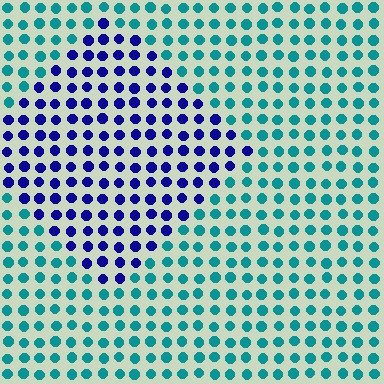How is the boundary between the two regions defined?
The boundary is defined purely by a slight shift in hue (about 63 degrees). Spacing, size, and orientation are identical on both sides.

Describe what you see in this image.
The image is filled with small teal elements in a uniform arrangement. A diamond-shaped region is visible where the elements are tinted to a slightly different hue, forming a subtle color boundary.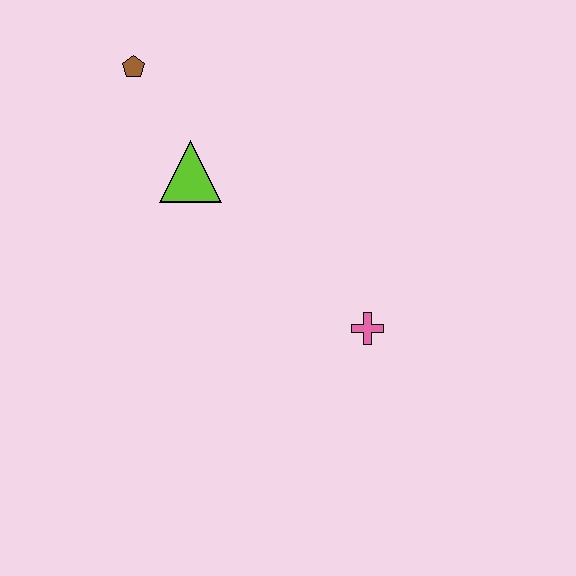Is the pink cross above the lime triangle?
No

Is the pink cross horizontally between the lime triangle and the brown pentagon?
No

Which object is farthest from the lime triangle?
The pink cross is farthest from the lime triangle.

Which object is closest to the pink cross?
The lime triangle is closest to the pink cross.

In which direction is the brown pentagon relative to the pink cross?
The brown pentagon is above the pink cross.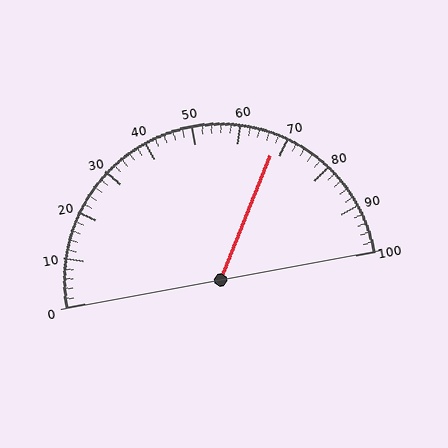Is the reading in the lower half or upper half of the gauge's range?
The reading is in the upper half of the range (0 to 100).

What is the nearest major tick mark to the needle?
The nearest major tick mark is 70.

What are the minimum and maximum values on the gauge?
The gauge ranges from 0 to 100.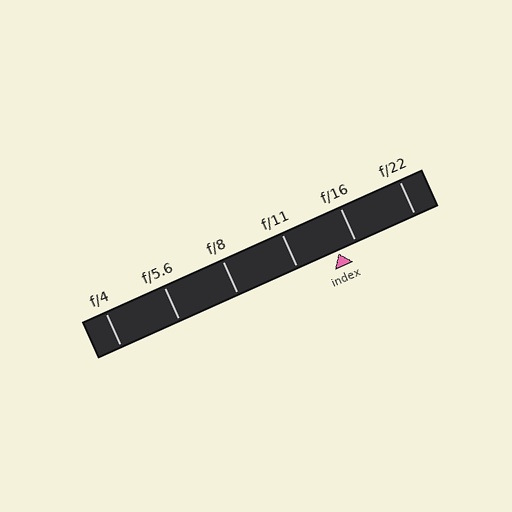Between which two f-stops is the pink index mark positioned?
The index mark is between f/11 and f/16.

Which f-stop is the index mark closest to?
The index mark is closest to f/16.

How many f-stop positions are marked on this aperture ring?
There are 6 f-stop positions marked.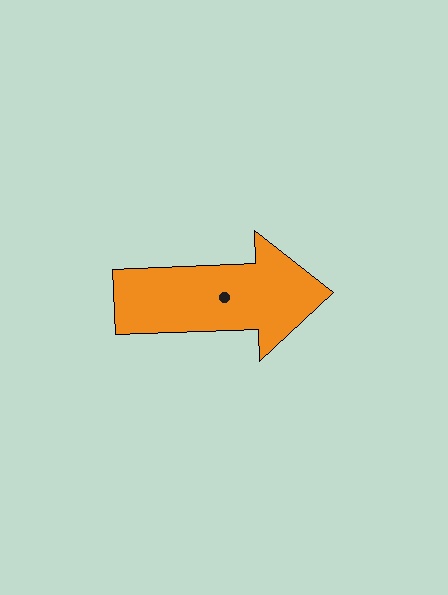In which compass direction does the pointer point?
East.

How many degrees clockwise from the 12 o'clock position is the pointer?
Approximately 88 degrees.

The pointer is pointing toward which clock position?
Roughly 3 o'clock.